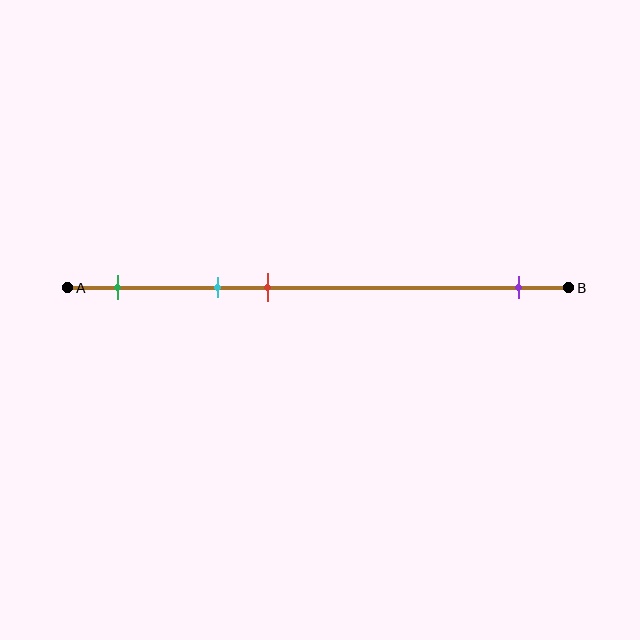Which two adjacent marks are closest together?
The cyan and red marks are the closest adjacent pair.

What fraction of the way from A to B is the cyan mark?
The cyan mark is approximately 30% (0.3) of the way from A to B.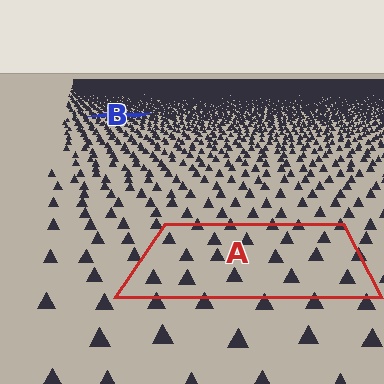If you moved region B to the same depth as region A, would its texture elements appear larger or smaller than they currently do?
They would appear larger. At a closer depth, the same texture elements are projected at a bigger on-screen size.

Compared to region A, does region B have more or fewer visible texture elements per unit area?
Region B has more texture elements per unit area — they are packed more densely because it is farther away.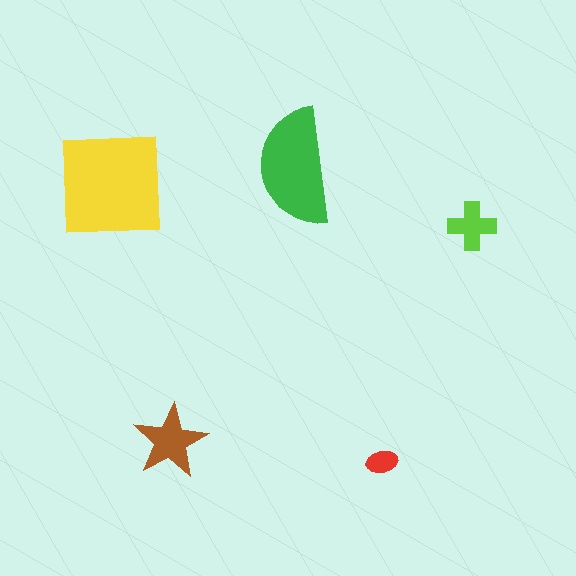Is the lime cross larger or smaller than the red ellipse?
Larger.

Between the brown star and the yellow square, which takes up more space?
The yellow square.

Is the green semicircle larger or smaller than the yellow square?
Smaller.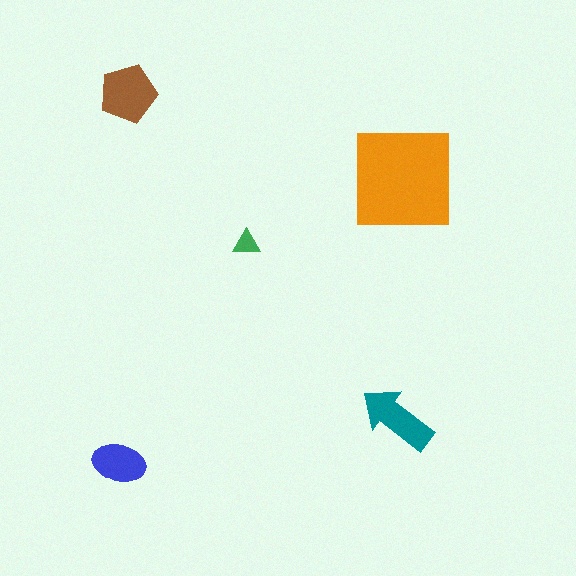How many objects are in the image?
There are 5 objects in the image.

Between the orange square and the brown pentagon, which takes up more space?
The orange square.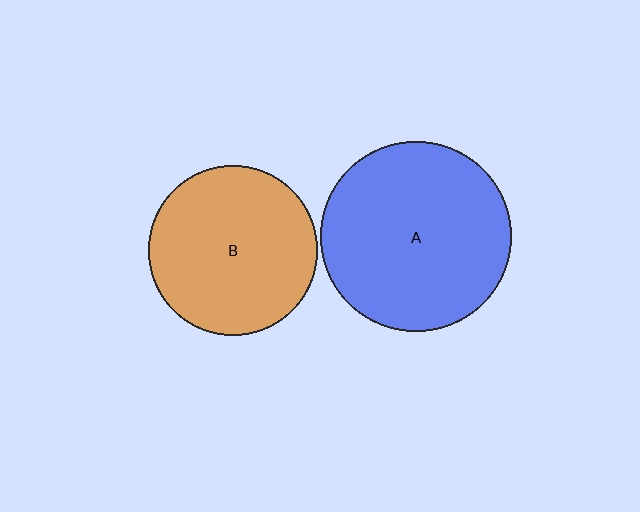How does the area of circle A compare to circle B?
Approximately 1.3 times.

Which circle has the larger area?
Circle A (blue).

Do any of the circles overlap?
No, none of the circles overlap.